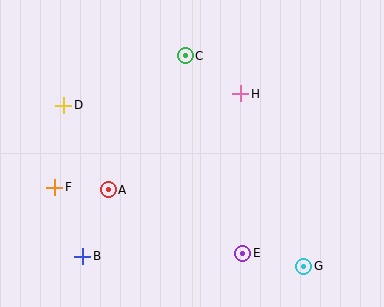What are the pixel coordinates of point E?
Point E is at (243, 253).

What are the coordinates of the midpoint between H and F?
The midpoint between H and F is at (148, 141).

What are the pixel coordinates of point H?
Point H is at (241, 94).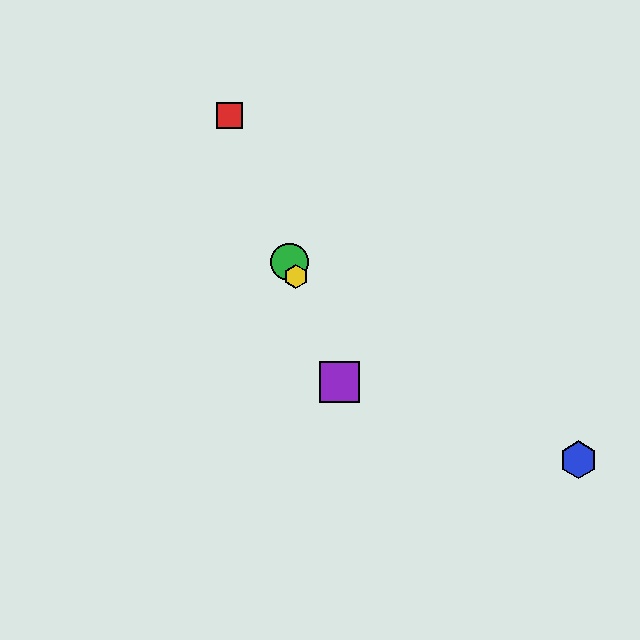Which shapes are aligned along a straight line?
The red square, the green circle, the yellow hexagon, the purple square are aligned along a straight line.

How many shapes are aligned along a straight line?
4 shapes (the red square, the green circle, the yellow hexagon, the purple square) are aligned along a straight line.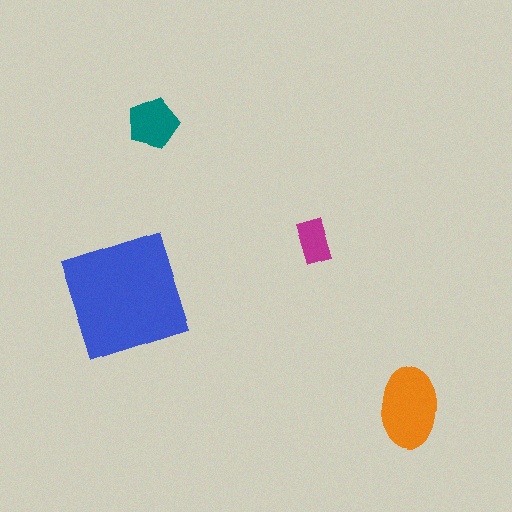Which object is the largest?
The blue square.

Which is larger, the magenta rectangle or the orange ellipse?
The orange ellipse.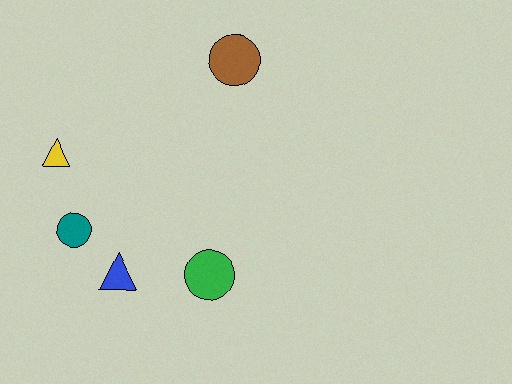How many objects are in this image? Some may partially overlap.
There are 5 objects.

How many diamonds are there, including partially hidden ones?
There are no diamonds.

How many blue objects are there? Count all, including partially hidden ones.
There is 1 blue object.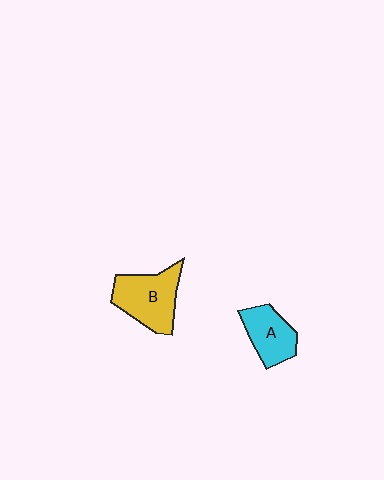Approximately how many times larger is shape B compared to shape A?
Approximately 1.4 times.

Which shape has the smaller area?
Shape A (cyan).